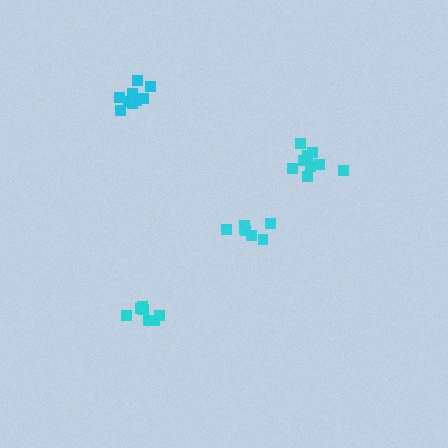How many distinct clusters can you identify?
There are 4 distinct clusters.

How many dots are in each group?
Group 1: 7 dots, Group 2: 7 dots, Group 3: 9 dots, Group 4: 9 dots (32 total).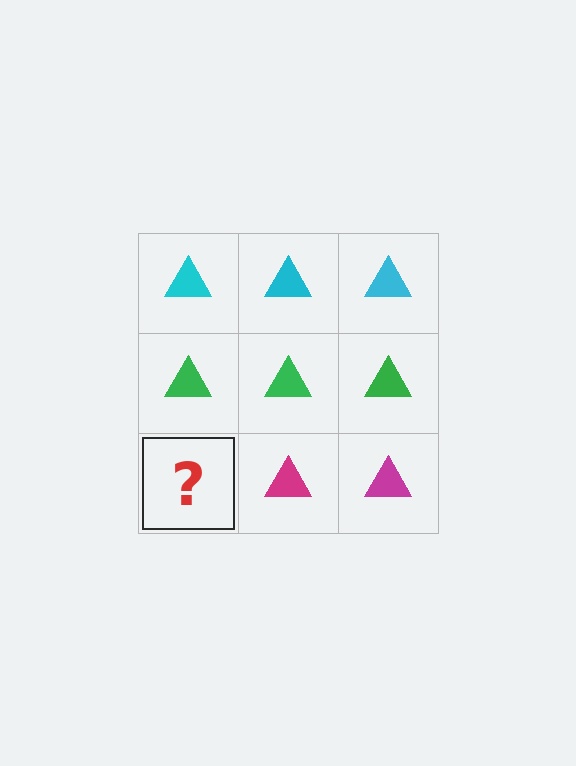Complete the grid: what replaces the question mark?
The question mark should be replaced with a magenta triangle.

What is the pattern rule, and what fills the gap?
The rule is that each row has a consistent color. The gap should be filled with a magenta triangle.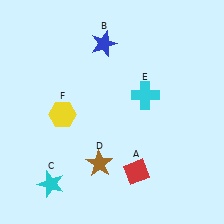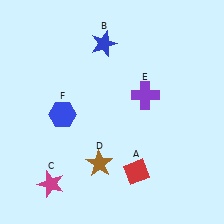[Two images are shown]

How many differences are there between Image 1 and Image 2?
There are 3 differences between the two images.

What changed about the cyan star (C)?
In Image 1, C is cyan. In Image 2, it changed to magenta.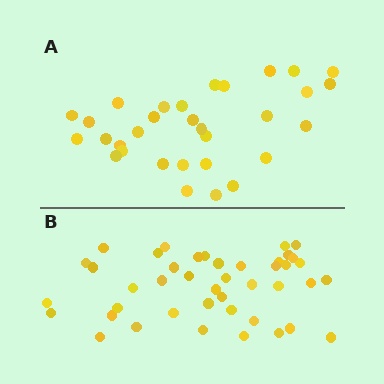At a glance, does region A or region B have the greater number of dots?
Region B (the bottom region) has more dots.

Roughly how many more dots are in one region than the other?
Region B has roughly 12 or so more dots than region A.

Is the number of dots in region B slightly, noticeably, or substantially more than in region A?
Region B has noticeably more, but not dramatically so. The ratio is roughly 1.4 to 1.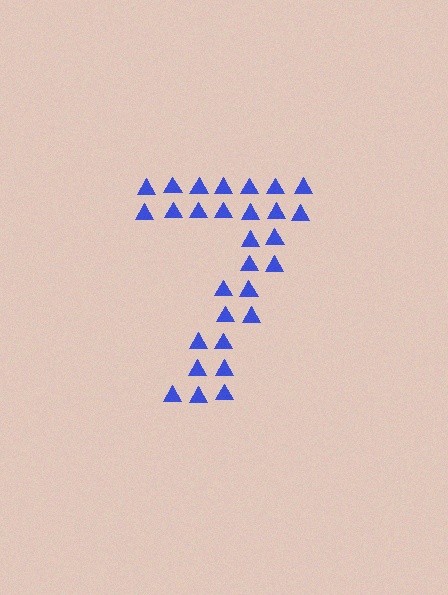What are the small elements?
The small elements are triangles.